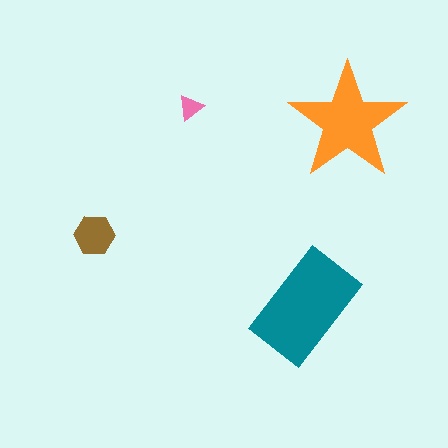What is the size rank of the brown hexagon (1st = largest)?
3rd.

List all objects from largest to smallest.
The teal rectangle, the orange star, the brown hexagon, the pink triangle.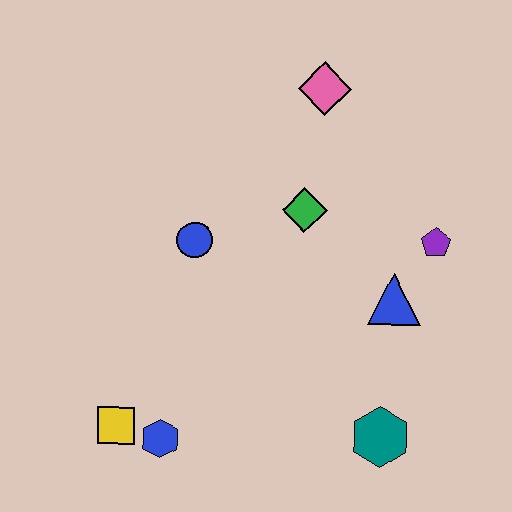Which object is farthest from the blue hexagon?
The pink diamond is farthest from the blue hexagon.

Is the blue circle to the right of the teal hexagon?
No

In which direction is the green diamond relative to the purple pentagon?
The green diamond is to the left of the purple pentagon.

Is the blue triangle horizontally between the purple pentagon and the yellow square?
Yes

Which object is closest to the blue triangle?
The purple pentagon is closest to the blue triangle.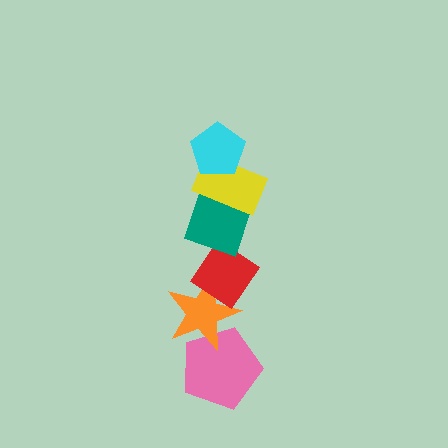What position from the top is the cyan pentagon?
The cyan pentagon is 1st from the top.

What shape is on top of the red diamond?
The teal diamond is on top of the red diamond.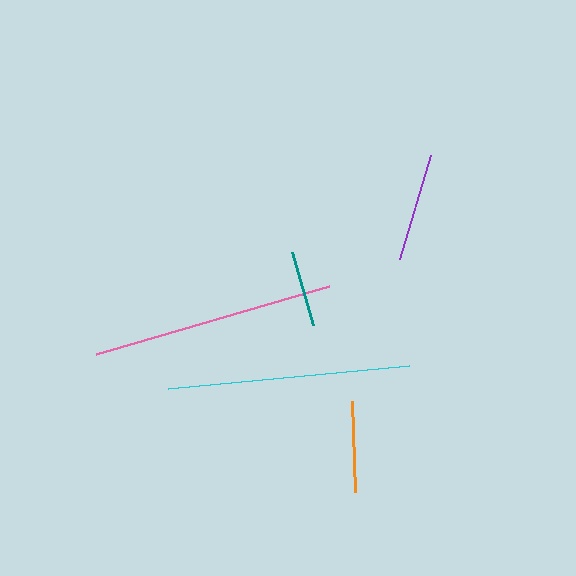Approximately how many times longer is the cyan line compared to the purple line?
The cyan line is approximately 2.2 times the length of the purple line.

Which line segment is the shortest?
The teal line is the shortest at approximately 76 pixels.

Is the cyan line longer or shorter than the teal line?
The cyan line is longer than the teal line.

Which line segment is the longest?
The pink line is the longest at approximately 243 pixels.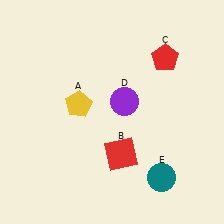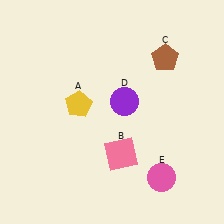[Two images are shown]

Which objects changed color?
B changed from red to pink. C changed from red to brown. E changed from teal to pink.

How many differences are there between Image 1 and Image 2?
There are 3 differences between the two images.